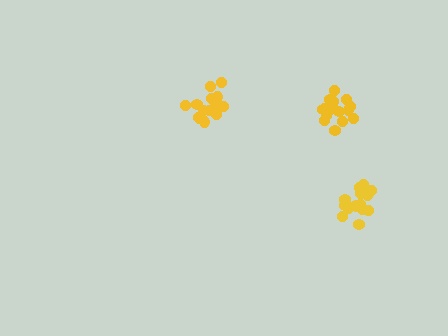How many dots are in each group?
Group 1: 18 dots, Group 2: 16 dots, Group 3: 18 dots (52 total).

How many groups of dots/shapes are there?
There are 3 groups.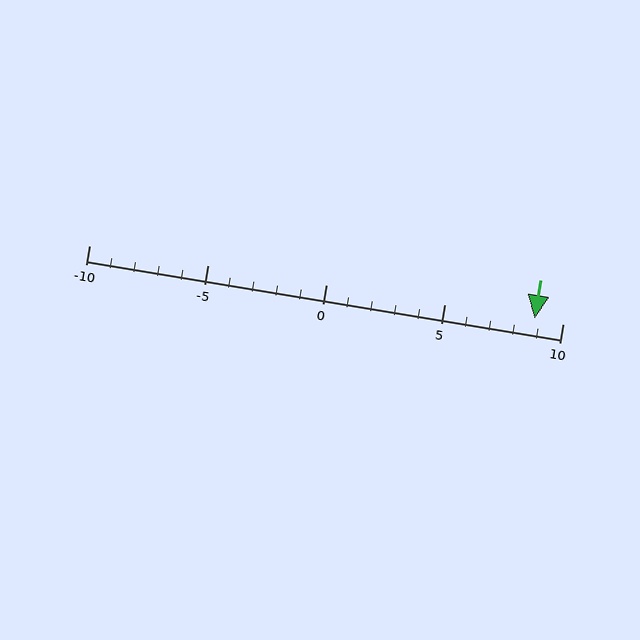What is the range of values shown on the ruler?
The ruler shows values from -10 to 10.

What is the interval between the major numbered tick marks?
The major tick marks are spaced 5 units apart.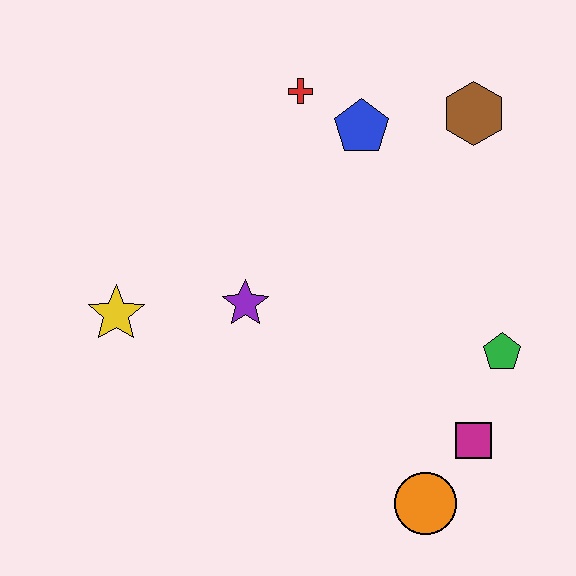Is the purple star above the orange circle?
Yes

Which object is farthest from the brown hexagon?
The yellow star is farthest from the brown hexagon.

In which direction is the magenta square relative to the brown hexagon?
The magenta square is below the brown hexagon.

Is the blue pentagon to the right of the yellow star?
Yes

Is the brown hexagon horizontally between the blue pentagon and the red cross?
No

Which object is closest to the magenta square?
The orange circle is closest to the magenta square.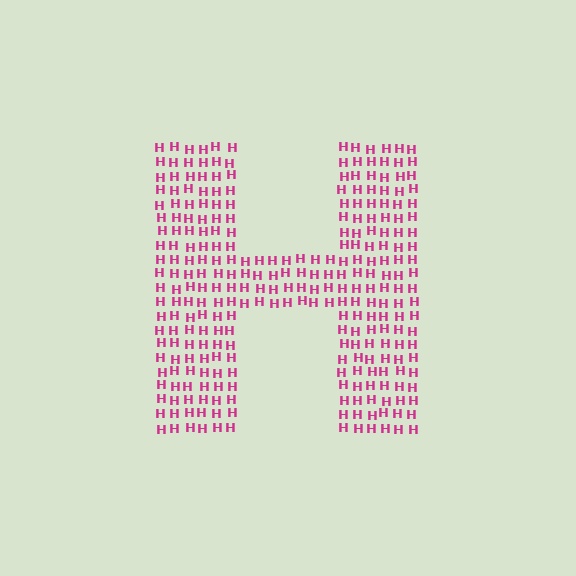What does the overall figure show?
The overall figure shows the letter H.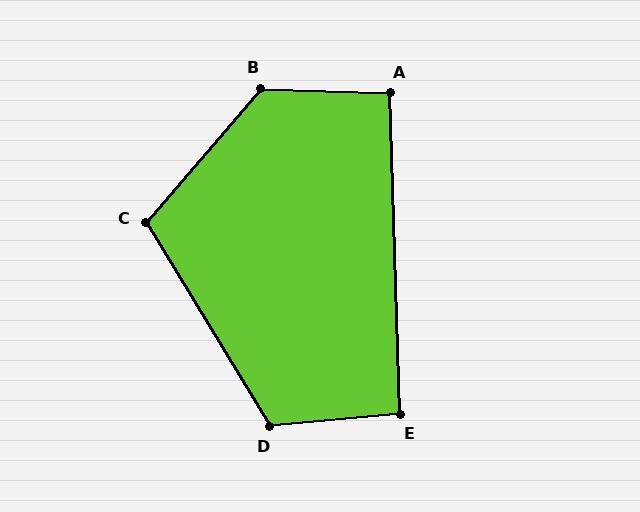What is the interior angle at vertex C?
Approximately 108 degrees (obtuse).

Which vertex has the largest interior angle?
B, at approximately 129 degrees.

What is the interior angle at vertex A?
Approximately 94 degrees (approximately right).